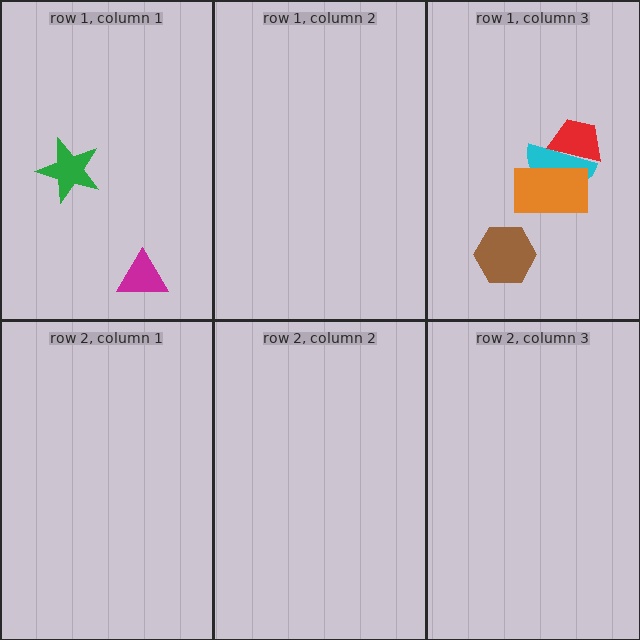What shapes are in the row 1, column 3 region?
The brown hexagon, the red trapezoid, the cyan semicircle, the orange rectangle.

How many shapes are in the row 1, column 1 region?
2.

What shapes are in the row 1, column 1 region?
The magenta triangle, the green star.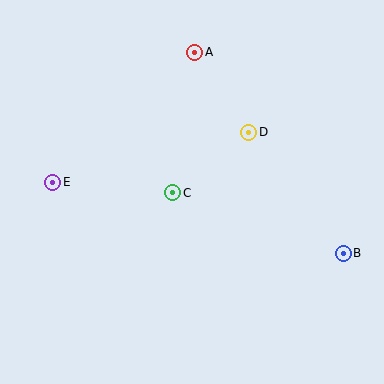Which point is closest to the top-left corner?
Point E is closest to the top-left corner.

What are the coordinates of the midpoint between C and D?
The midpoint between C and D is at (211, 162).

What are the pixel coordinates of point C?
Point C is at (172, 193).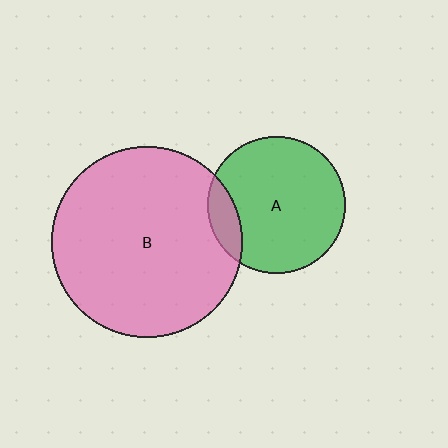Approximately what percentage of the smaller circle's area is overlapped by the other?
Approximately 10%.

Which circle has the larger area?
Circle B (pink).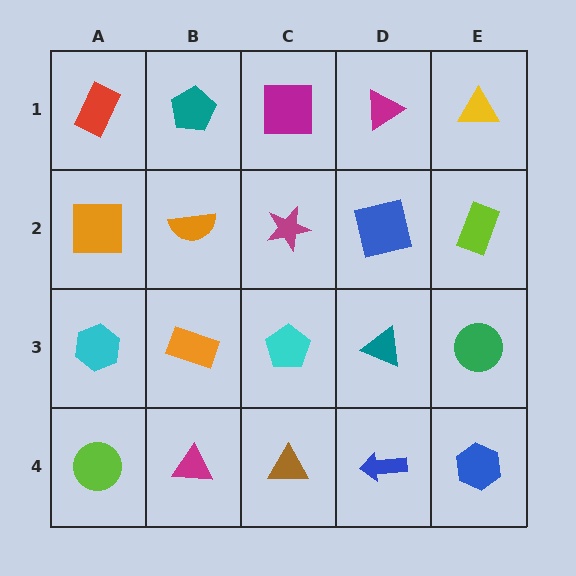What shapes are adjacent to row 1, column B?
An orange semicircle (row 2, column B), a red rectangle (row 1, column A), a magenta square (row 1, column C).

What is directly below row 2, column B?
An orange rectangle.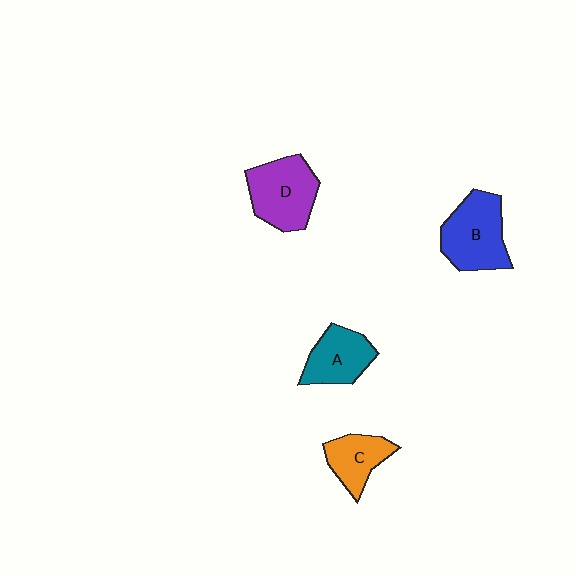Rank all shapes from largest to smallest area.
From largest to smallest: B (blue), D (purple), A (teal), C (orange).